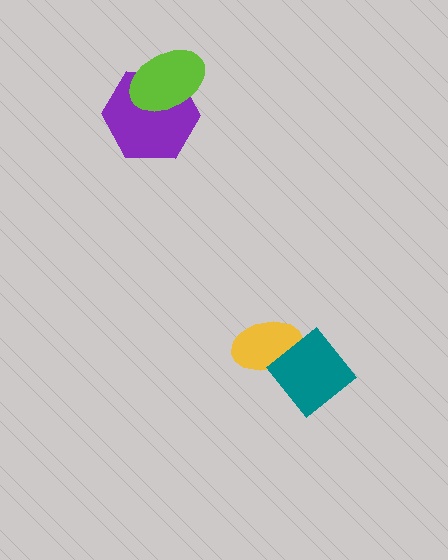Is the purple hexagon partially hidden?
Yes, it is partially covered by another shape.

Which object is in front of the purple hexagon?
The lime ellipse is in front of the purple hexagon.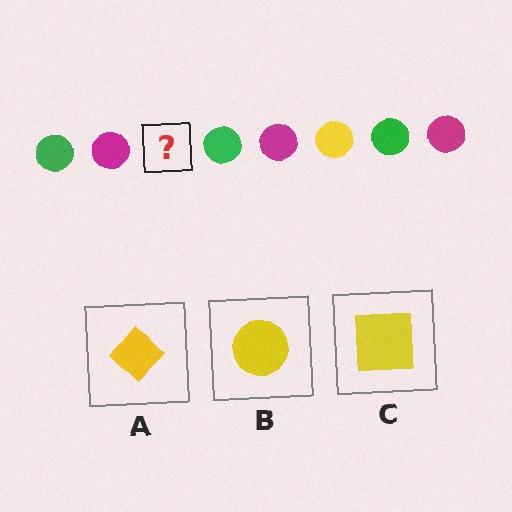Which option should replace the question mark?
Option B.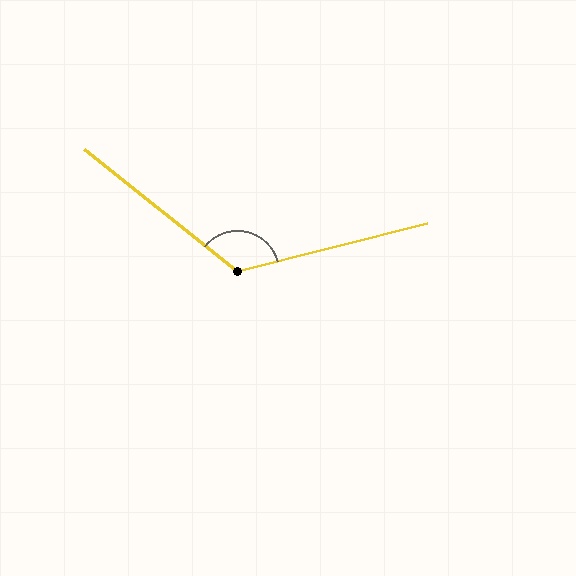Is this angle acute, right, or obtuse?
It is obtuse.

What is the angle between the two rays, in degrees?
Approximately 127 degrees.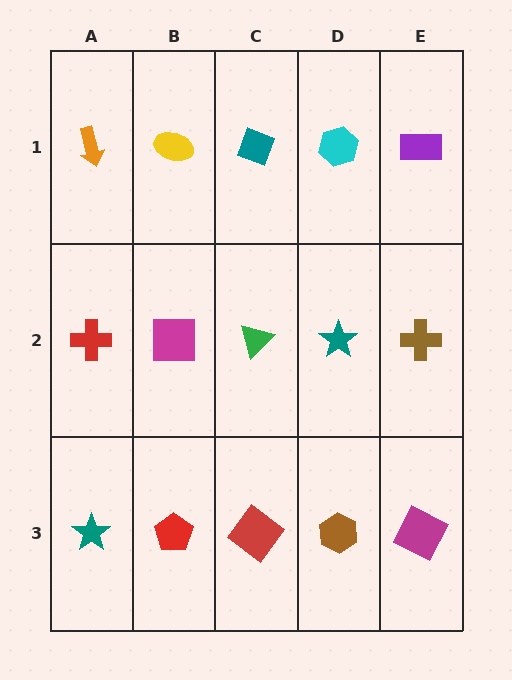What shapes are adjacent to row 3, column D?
A teal star (row 2, column D), a red diamond (row 3, column C), a magenta square (row 3, column E).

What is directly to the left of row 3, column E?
A brown hexagon.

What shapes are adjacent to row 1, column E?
A brown cross (row 2, column E), a cyan hexagon (row 1, column D).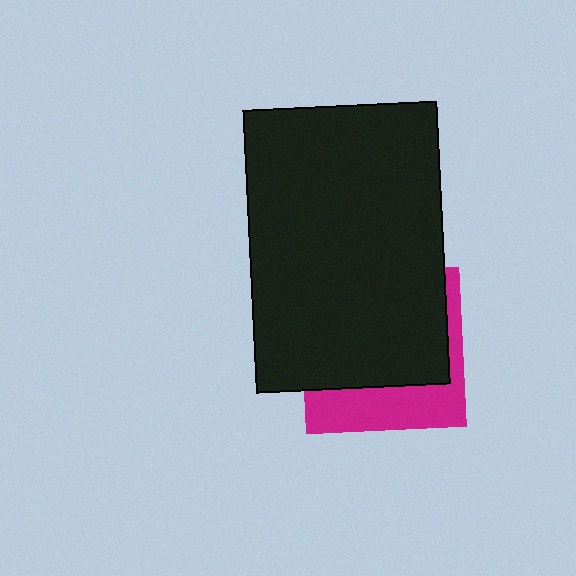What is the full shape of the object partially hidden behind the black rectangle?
The partially hidden object is a magenta square.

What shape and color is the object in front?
The object in front is a black rectangle.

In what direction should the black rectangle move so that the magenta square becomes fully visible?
The black rectangle should move up. That is the shortest direction to clear the overlap and leave the magenta square fully visible.